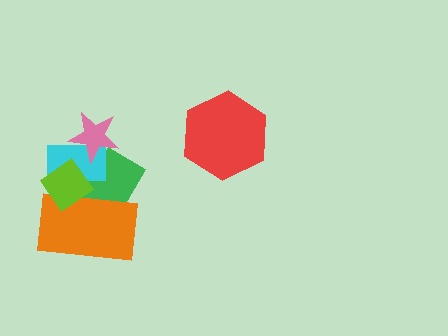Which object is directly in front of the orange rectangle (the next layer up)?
The cyan rectangle is directly in front of the orange rectangle.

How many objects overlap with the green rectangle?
4 objects overlap with the green rectangle.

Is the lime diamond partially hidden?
No, no other shape covers it.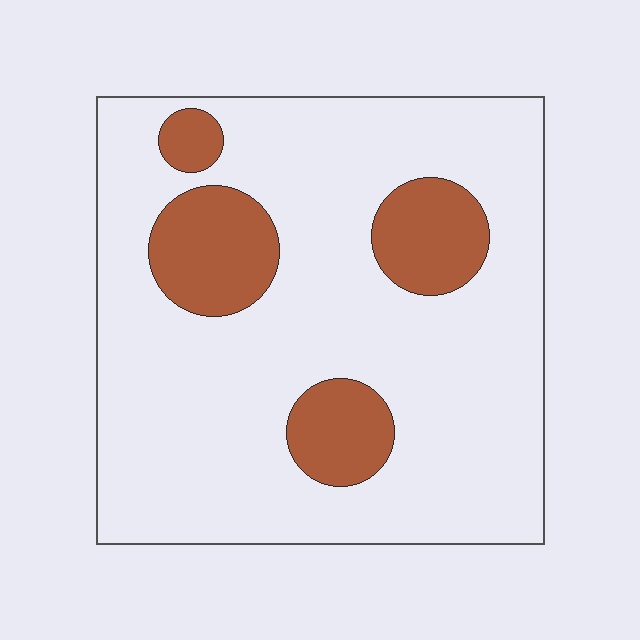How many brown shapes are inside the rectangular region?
4.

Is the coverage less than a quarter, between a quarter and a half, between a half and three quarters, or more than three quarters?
Less than a quarter.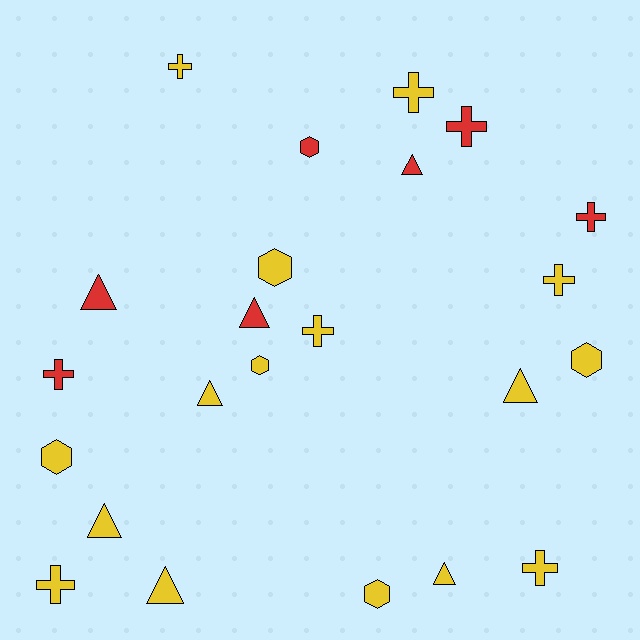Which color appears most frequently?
Yellow, with 16 objects.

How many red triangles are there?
There are 3 red triangles.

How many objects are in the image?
There are 23 objects.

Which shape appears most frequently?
Cross, with 9 objects.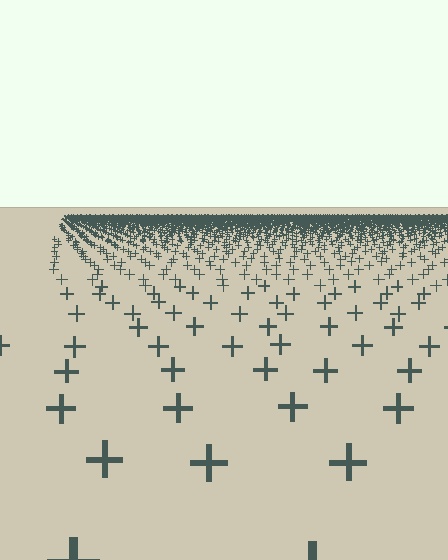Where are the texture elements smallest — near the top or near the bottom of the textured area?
Near the top.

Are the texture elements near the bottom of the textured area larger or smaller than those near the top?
Larger. Near the bottom, elements are closer to the viewer and appear at a bigger on-screen size.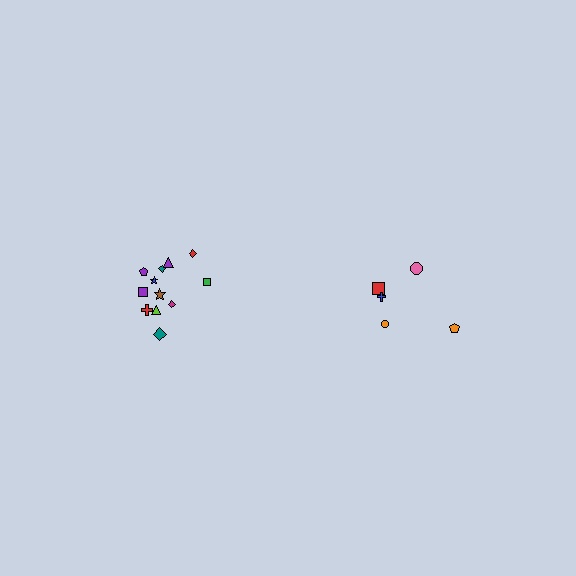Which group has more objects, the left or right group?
The left group.